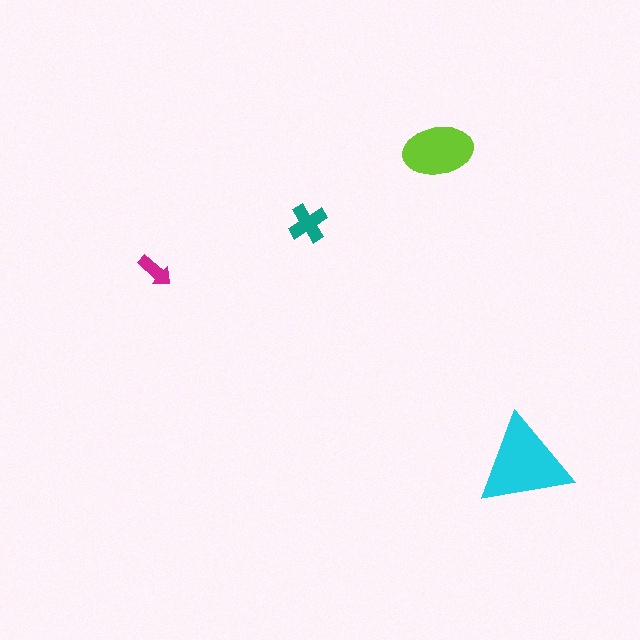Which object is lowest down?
The cyan triangle is bottommost.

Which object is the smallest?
The magenta arrow.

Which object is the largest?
The cyan triangle.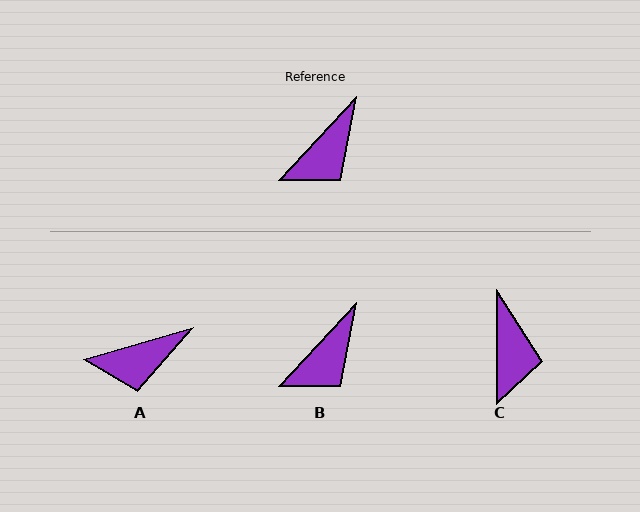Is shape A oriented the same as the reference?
No, it is off by about 30 degrees.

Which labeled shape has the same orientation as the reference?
B.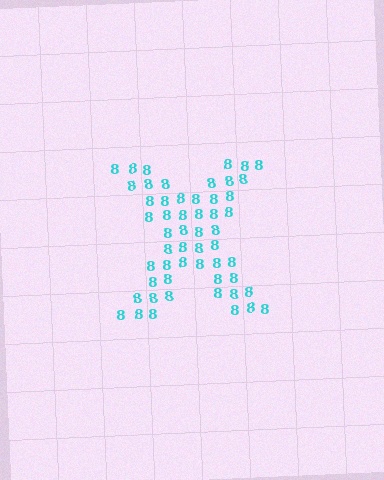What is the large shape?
The large shape is the letter X.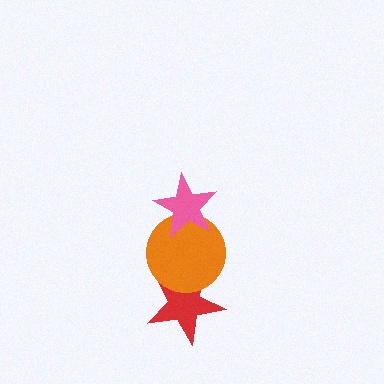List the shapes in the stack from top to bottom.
From top to bottom: the pink star, the orange circle, the red star.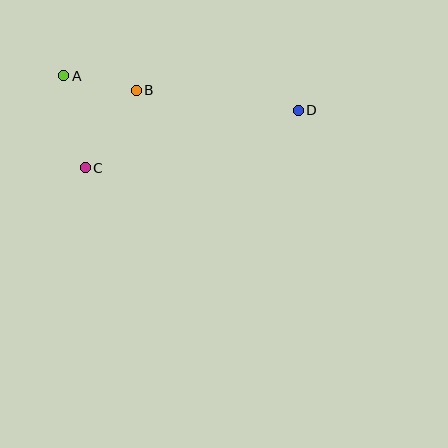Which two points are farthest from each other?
Points A and D are farthest from each other.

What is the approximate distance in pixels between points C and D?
The distance between C and D is approximately 221 pixels.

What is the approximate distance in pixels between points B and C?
The distance between B and C is approximately 93 pixels.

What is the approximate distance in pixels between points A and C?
The distance between A and C is approximately 95 pixels.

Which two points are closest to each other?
Points A and B are closest to each other.